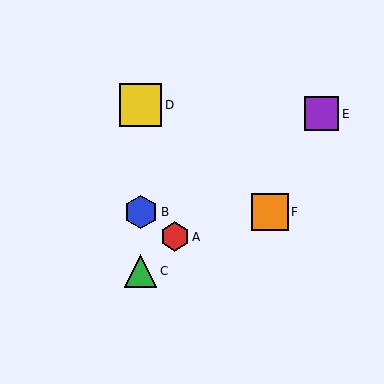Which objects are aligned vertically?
Objects B, C, D are aligned vertically.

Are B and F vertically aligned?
No, B is at x≈141 and F is at x≈270.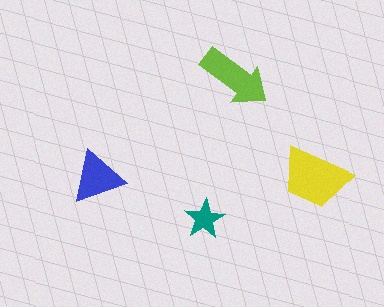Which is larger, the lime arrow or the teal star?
The lime arrow.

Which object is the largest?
The yellow trapezoid.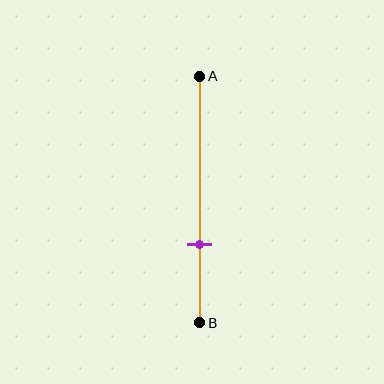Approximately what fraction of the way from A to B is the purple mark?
The purple mark is approximately 70% of the way from A to B.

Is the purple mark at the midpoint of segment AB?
No, the mark is at about 70% from A, not at the 50% midpoint.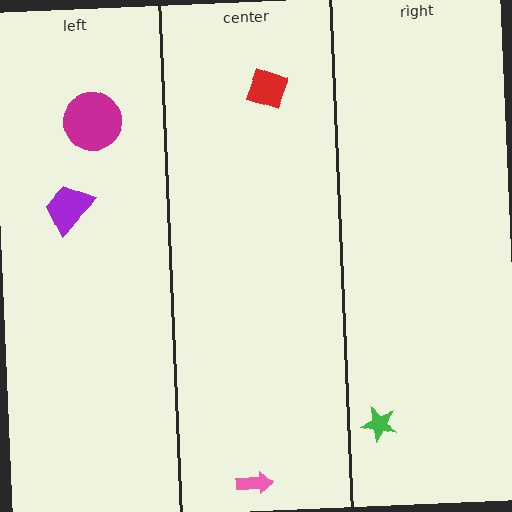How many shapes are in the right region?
1.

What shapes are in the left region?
The magenta circle, the purple trapezoid.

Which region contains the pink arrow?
The center region.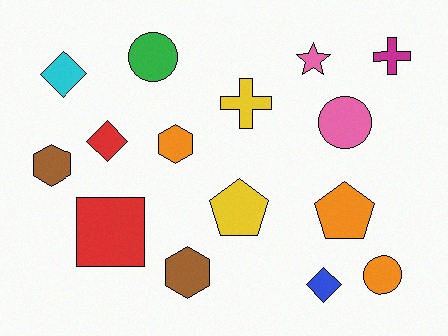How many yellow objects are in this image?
There are 2 yellow objects.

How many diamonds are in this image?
There are 3 diamonds.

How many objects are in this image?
There are 15 objects.